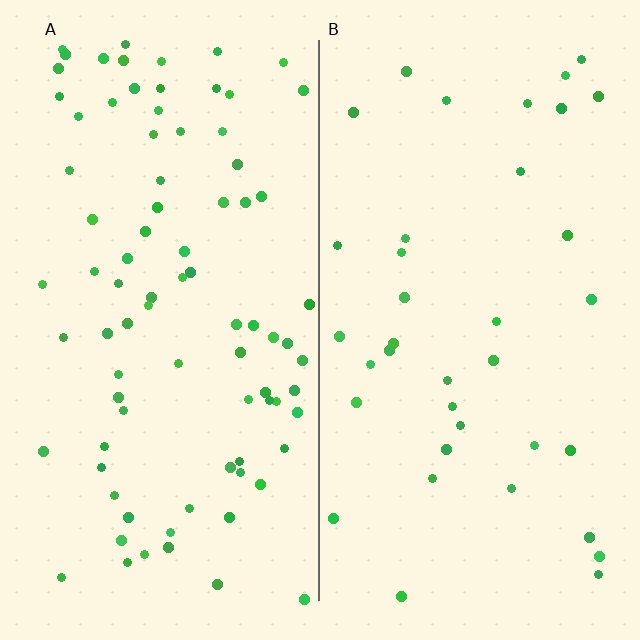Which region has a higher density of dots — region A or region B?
A (the left).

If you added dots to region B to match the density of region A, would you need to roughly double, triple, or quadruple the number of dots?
Approximately double.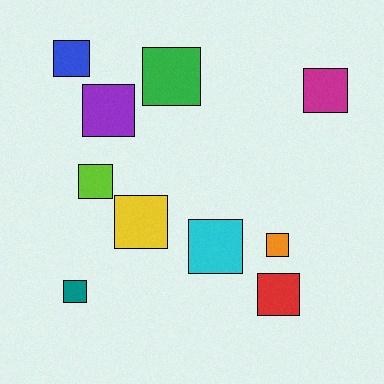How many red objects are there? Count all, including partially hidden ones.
There is 1 red object.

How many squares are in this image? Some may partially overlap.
There are 10 squares.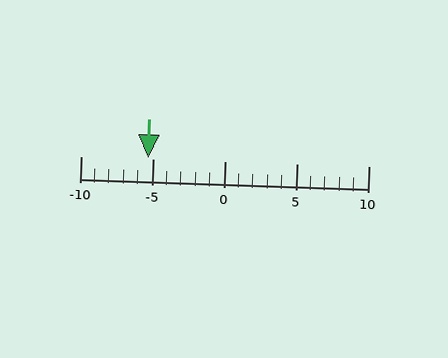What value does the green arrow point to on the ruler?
The green arrow points to approximately -5.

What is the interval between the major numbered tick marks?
The major tick marks are spaced 5 units apart.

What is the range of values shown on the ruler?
The ruler shows values from -10 to 10.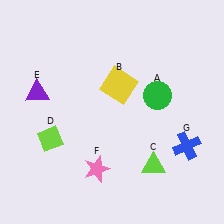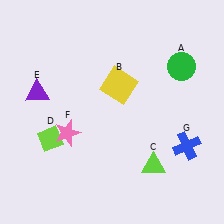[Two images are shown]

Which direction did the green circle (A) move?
The green circle (A) moved up.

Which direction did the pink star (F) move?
The pink star (F) moved up.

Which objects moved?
The objects that moved are: the green circle (A), the pink star (F).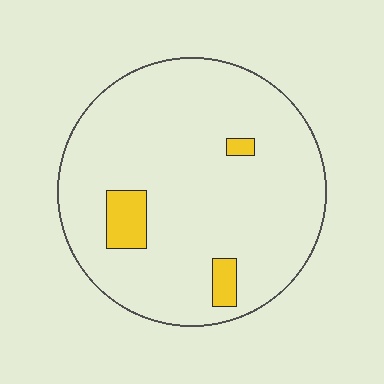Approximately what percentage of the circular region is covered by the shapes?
Approximately 5%.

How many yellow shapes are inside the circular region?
3.